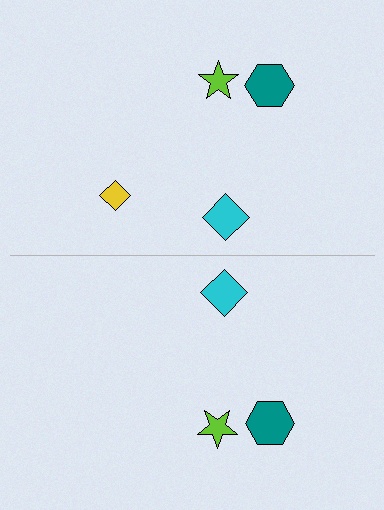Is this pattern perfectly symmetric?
No, the pattern is not perfectly symmetric. A yellow diamond is missing from the bottom side.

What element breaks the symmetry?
A yellow diamond is missing from the bottom side.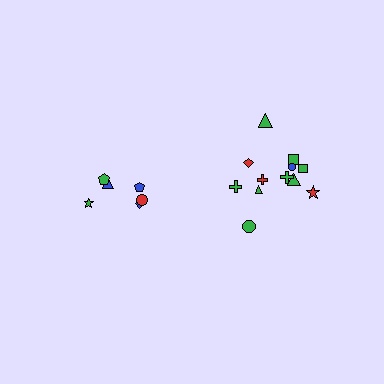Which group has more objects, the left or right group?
The right group.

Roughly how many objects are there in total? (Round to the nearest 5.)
Roughly 20 objects in total.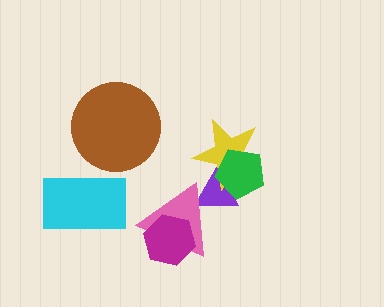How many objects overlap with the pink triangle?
2 objects overlap with the pink triangle.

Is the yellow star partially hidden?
Yes, it is partially covered by another shape.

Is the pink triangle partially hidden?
Yes, it is partially covered by another shape.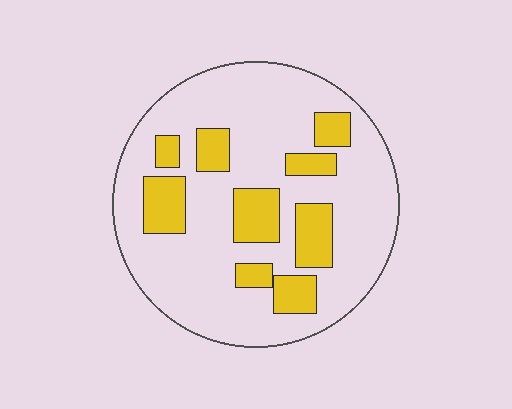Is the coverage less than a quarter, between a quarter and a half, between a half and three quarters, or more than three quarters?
Less than a quarter.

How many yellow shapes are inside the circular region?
9.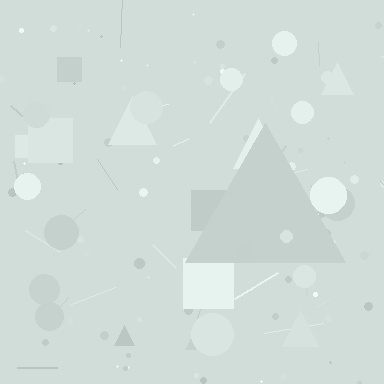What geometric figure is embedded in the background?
A triangle is embedded in the background.